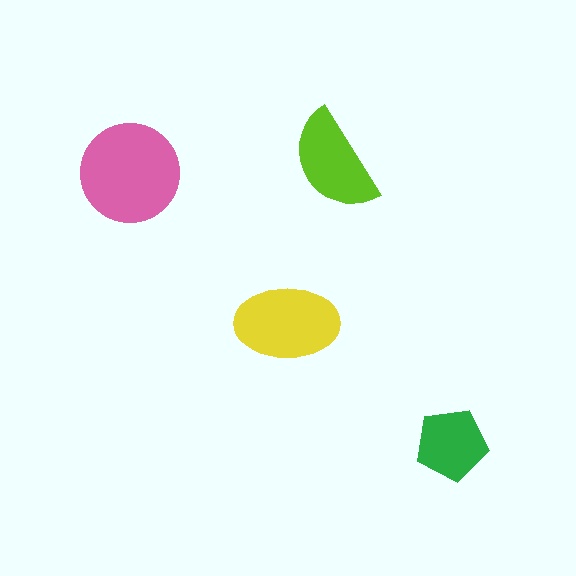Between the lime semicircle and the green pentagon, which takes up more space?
The lime semicircle.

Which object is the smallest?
The green pentagon.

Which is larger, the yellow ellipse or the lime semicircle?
The yellow ellipse.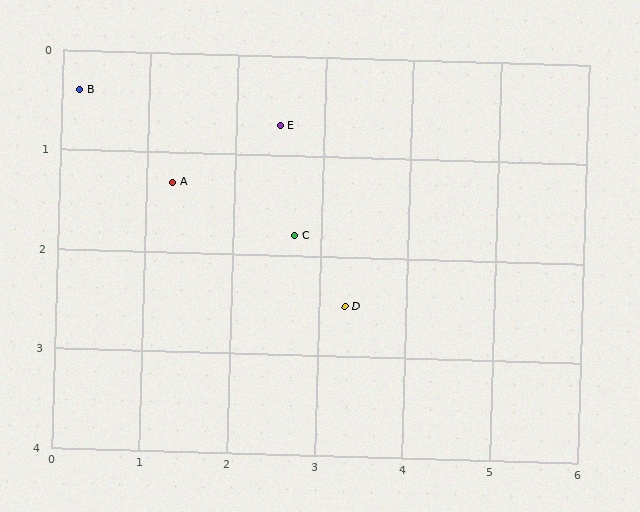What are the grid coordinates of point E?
Point E is at approximately (2.5, 0.7).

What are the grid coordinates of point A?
Point A is at approximately (1.3, 1.3).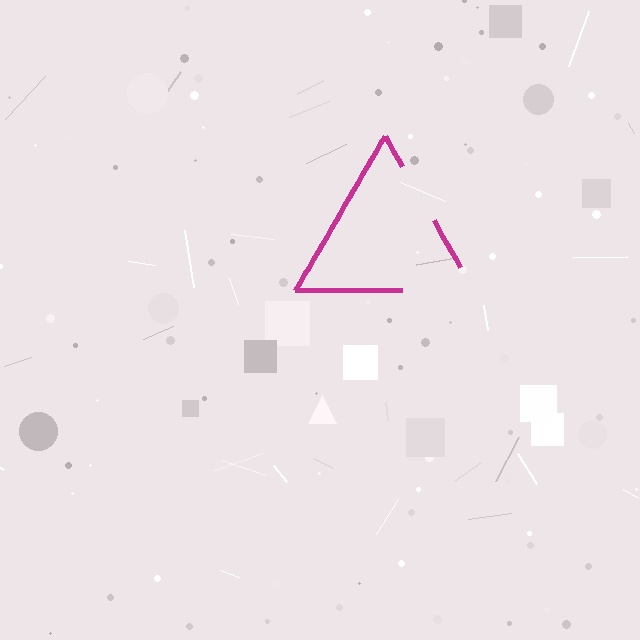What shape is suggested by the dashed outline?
The dashed outline suggests a triangle.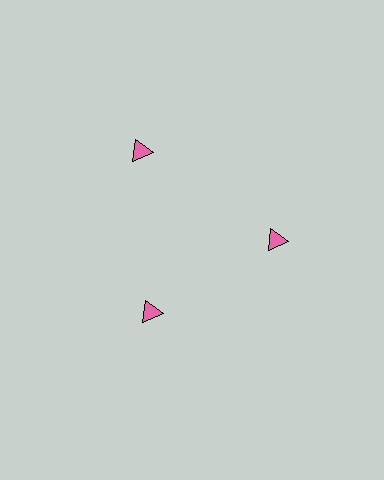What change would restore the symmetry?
The symmetry would be restored by moving it inward, back onto the ring so that all 3 triangles sit at equal angles and equal distance from the center.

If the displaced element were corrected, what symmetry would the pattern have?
It would have 3-fold rotational symmetry — the pattern would map onto itself every 120 degrees.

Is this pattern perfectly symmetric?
No. The 3 pink triangles are arranged in a ring, but one element near the 11 o'clock position is pushed outward from the center, breaking the 3-fold rotational symmetry.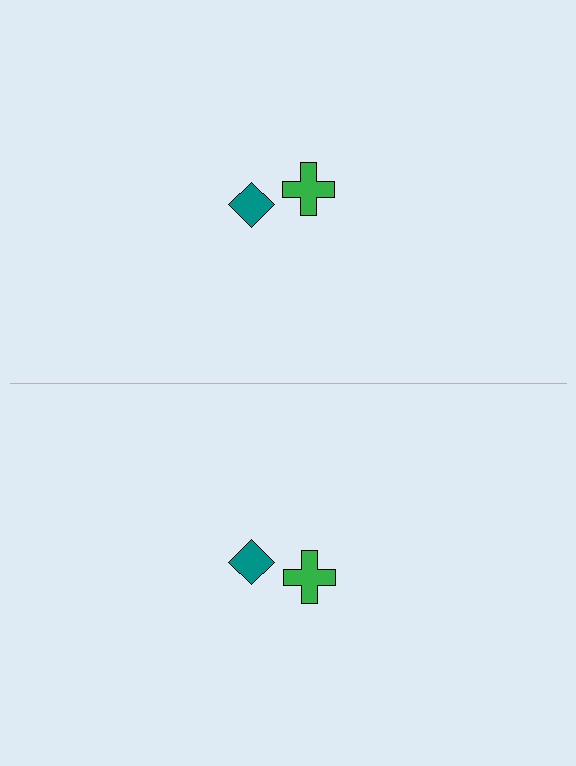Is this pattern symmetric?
Yes, this pattern has bilateral (reflection) symmetry.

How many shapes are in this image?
There are 4 shapes in this image.